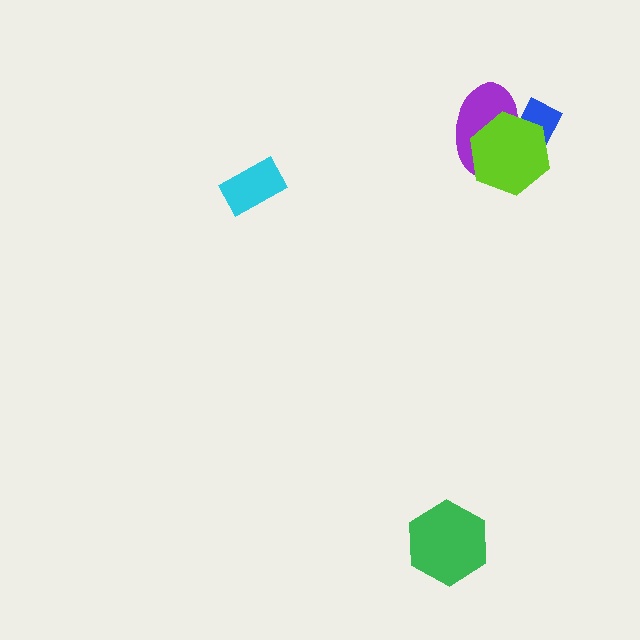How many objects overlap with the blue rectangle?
2 objects overlap with the blue rectangle.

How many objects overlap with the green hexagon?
0 objects overlap with the green hexagon.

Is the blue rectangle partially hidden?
Yes, it is partially covered by another shape.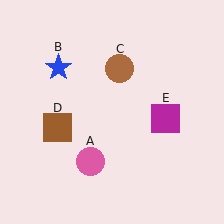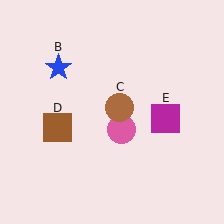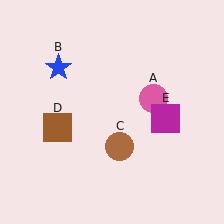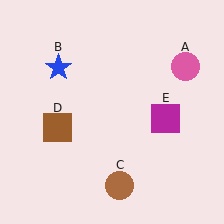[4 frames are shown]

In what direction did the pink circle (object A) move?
The pink circle (object A) moved up and to the right.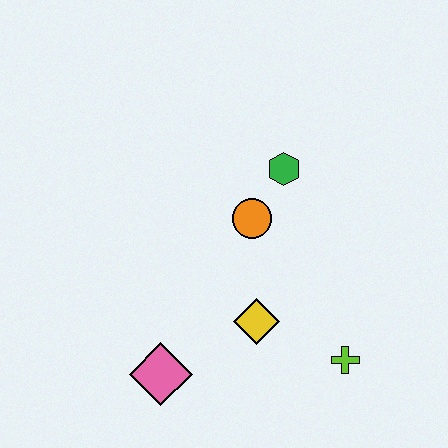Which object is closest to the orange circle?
The green hexagon is closest to the orange circle.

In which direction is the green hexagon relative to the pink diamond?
The green hexagon is above the pink diamond.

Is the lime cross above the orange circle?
No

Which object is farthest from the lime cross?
The green hexagon is farthest from the lime cross.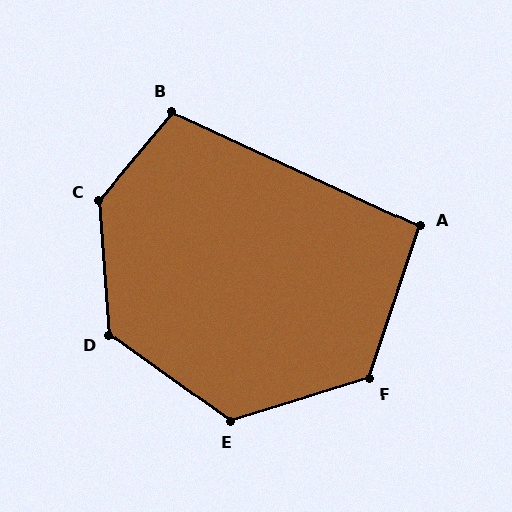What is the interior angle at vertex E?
Approximately 128 degrees (obtuse).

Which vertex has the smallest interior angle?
A, at approximately 96 degrees.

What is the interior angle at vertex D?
Approximately 130 degrees (obtuse).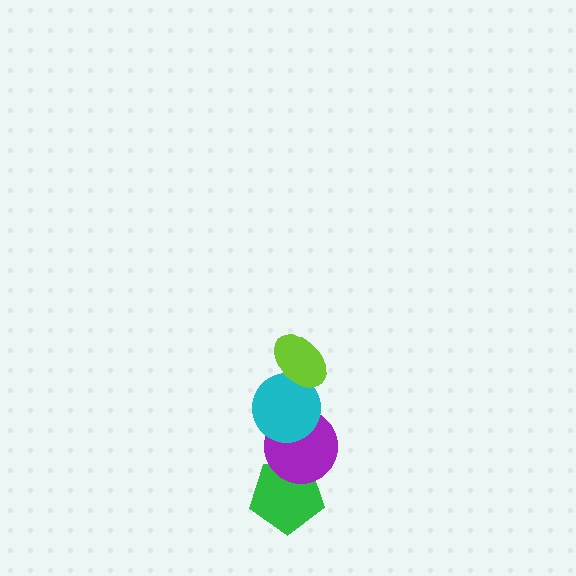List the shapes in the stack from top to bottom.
From top to bottom: the lime ellipse, the cyan circle, the purple circle, the green pentagon.